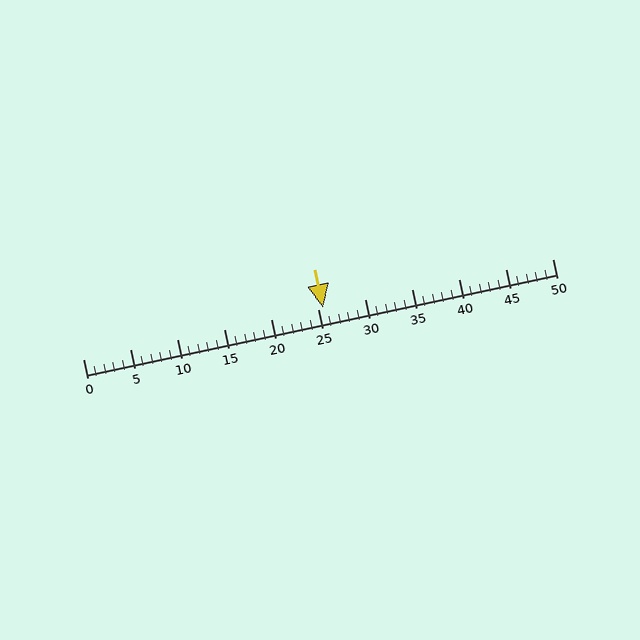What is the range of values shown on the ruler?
The ruler shows values from 0 to 50.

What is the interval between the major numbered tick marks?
The major tick marks are spaced 5 units apart.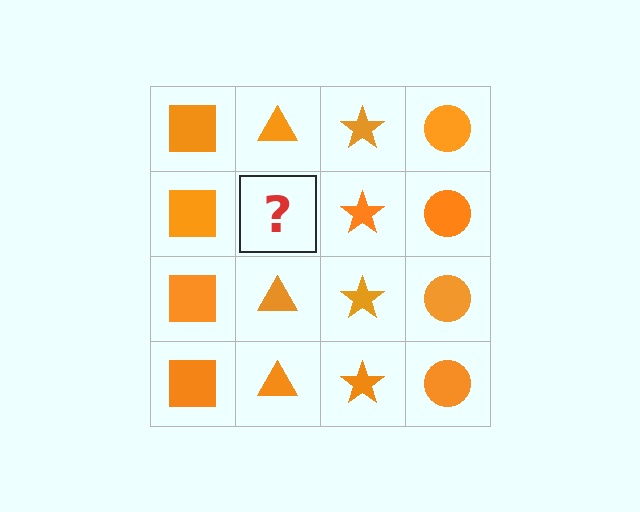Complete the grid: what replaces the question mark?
The question mark should be replaced with an orange triangle.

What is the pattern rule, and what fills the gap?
The rule is that each column has a consistent shape. The gap should be filled with an orange triangle.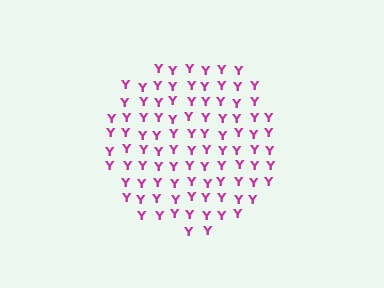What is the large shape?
The large shape is a circle.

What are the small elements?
The small elements are letter Y's.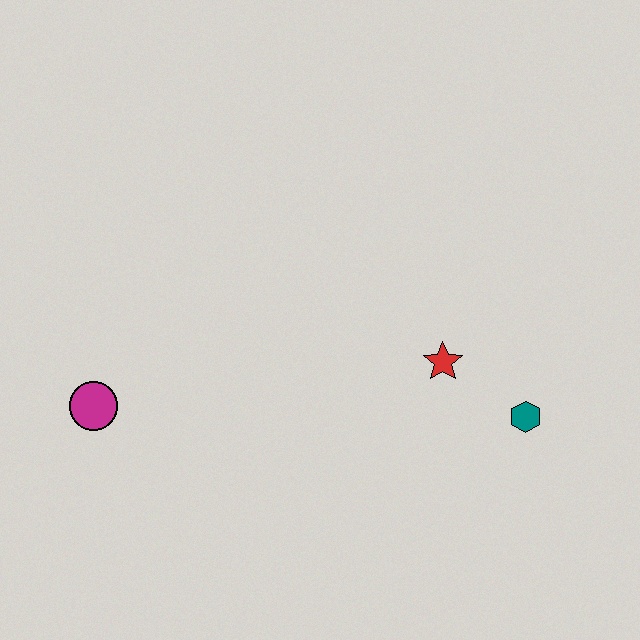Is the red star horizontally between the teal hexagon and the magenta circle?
Yes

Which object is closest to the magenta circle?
The red star is closest to the magenta circle.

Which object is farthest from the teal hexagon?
The magenta circle is farthest from the teal hexagon.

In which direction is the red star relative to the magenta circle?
The red star is to the right of the magenta circle.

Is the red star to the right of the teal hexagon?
No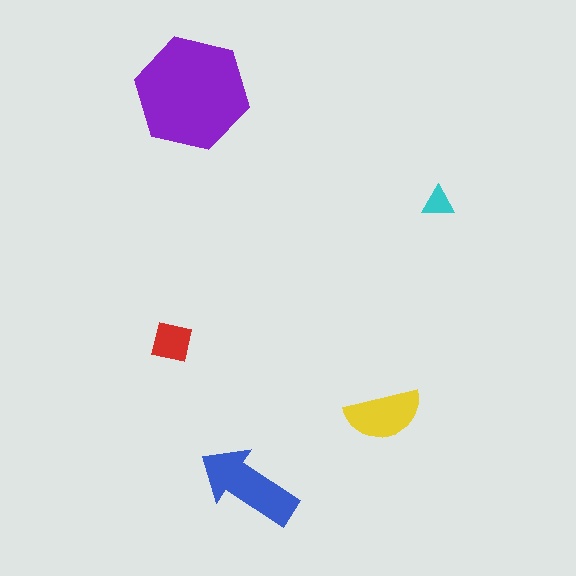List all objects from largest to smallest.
The purple hexagon, the blue arrow, the yellow semicircle, the red square, the cyan triangle.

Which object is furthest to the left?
The red square is leftmost.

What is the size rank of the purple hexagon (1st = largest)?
1st.